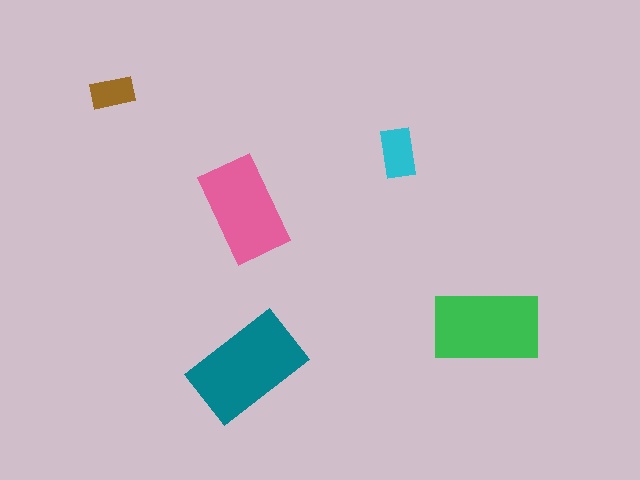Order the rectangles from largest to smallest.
the teal one, the green one, the pink one, the cyan one, the brown one.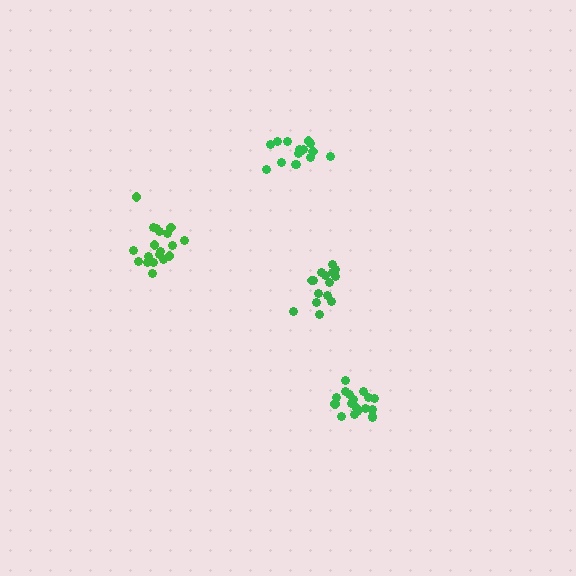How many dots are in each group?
Group 1: 15 dots, Group 2: 19 dots, Group 3: 19 dots, Group 4: 16 dots (69 total).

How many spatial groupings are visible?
There are 4 spatial groupings.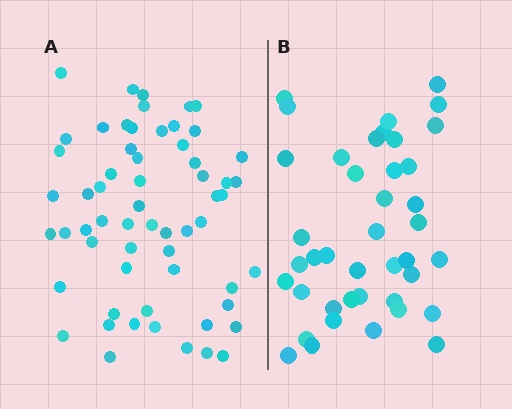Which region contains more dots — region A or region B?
Region A (the left region) has more dots.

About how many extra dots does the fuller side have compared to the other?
Region A has approximately 20 more dots than region B.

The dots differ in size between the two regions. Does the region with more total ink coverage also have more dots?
No. Region B has more total ink coverage because its dots are larger, but region A actually contains more individual dots. Total area can be misleading — the number of items is what matters here.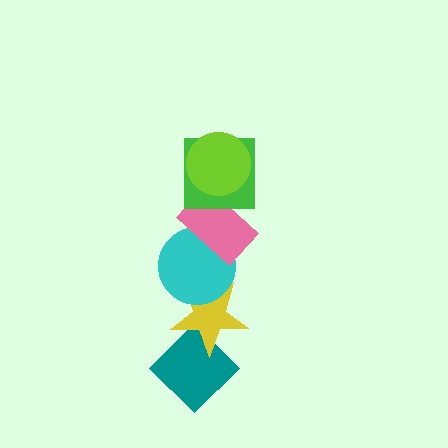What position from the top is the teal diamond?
The teal diamond is 6th from the top.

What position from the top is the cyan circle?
The cyan circle is 4th from the top.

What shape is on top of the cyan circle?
The pink rectangle is on top of the cyan circle.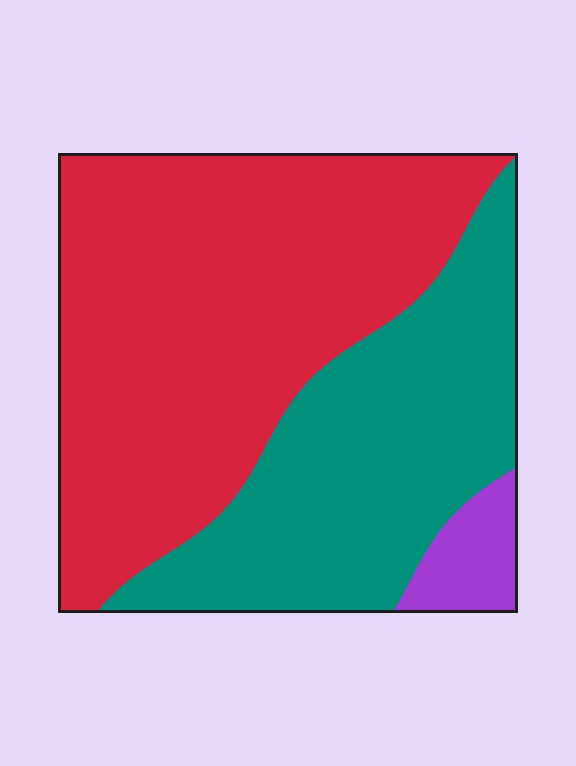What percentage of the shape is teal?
Teal takes up between a third and a half of the shape.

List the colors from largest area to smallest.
From largest to smallest: red, teal, purple.